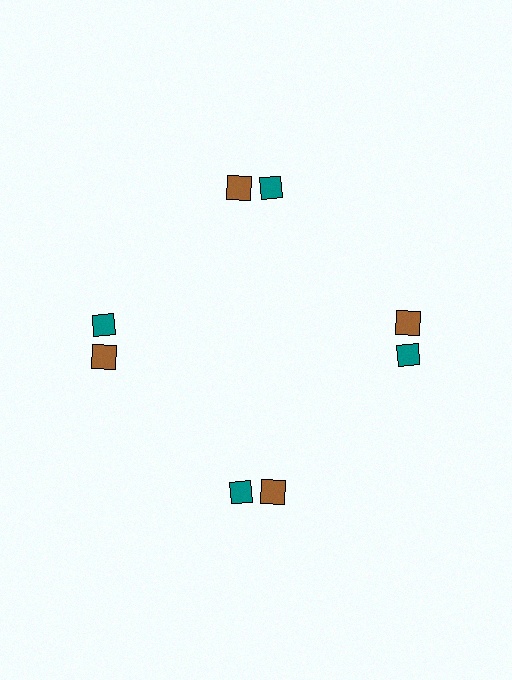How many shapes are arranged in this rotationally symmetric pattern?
There are 8 shapes, arranged in 4 groups of 2.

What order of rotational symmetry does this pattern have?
This pattern has 4-fold rotational symmetry.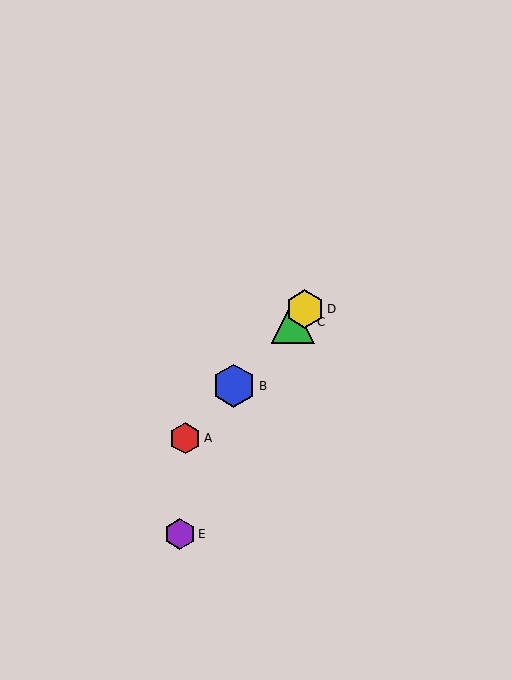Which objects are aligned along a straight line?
Objects A, B, C, D are aligned along a straight line.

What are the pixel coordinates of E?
Object E is at (180, 534).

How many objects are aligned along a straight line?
4 objects (A, B, C, D) are aligned along a straight line.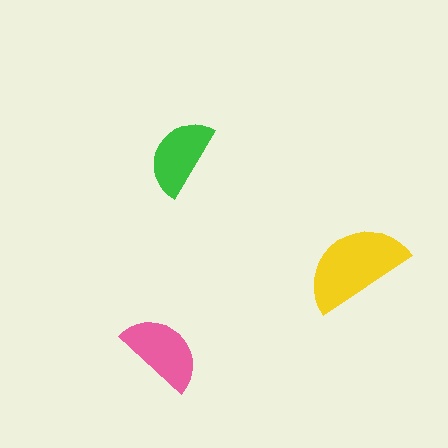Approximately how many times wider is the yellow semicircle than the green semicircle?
About 1.5 times wider.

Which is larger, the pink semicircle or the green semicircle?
The pink one.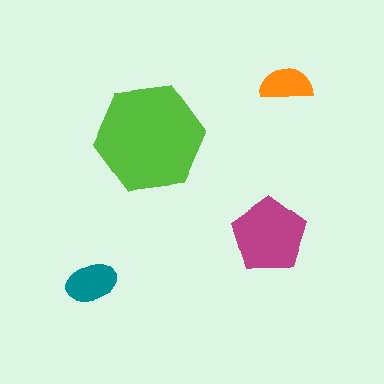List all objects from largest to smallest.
The lime hexagon, the magenta pentagon, the teal ellipse, the orange semicircle.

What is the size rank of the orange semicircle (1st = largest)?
4th.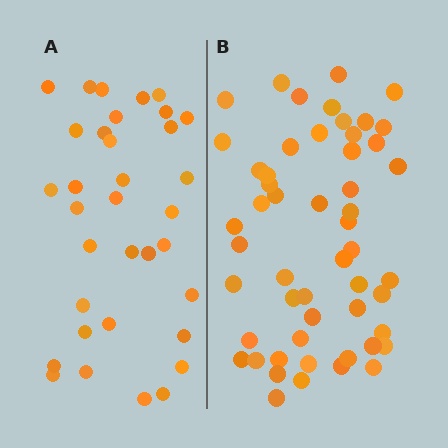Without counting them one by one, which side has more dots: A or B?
Region B (the right region) has more dots.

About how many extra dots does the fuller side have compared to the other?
Region B has approximately 20 more dots than region A.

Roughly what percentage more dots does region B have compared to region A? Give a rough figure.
About 55% more.